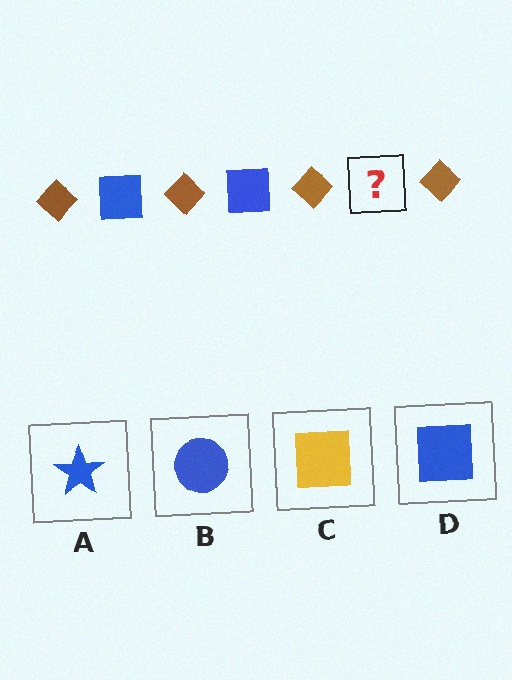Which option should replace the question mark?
Option D.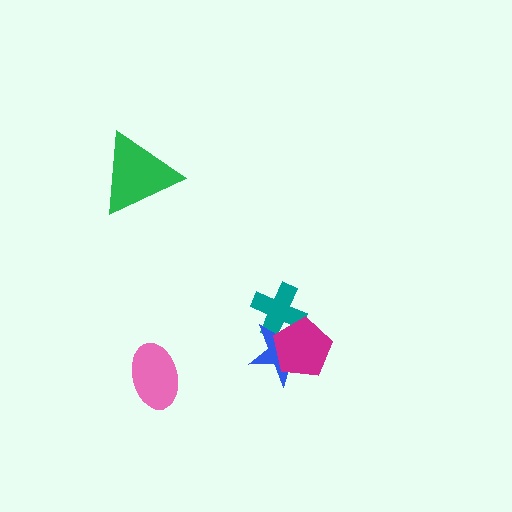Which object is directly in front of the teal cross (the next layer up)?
The blue star is directly in front of the teal cross.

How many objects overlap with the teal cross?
2 objects overlap with the teal cross.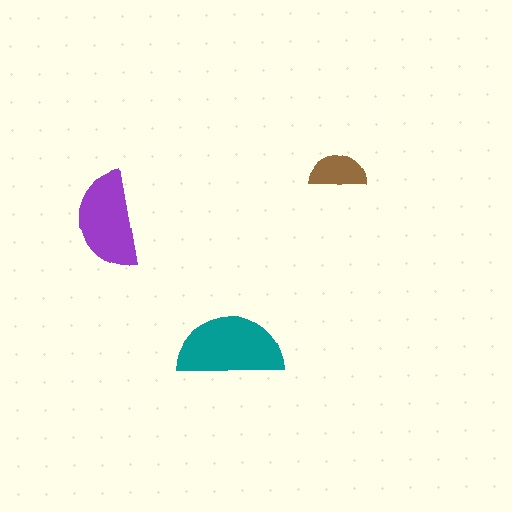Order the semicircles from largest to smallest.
the teal one, the purple one, the brown one.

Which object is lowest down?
The teal semicircle is bottommost.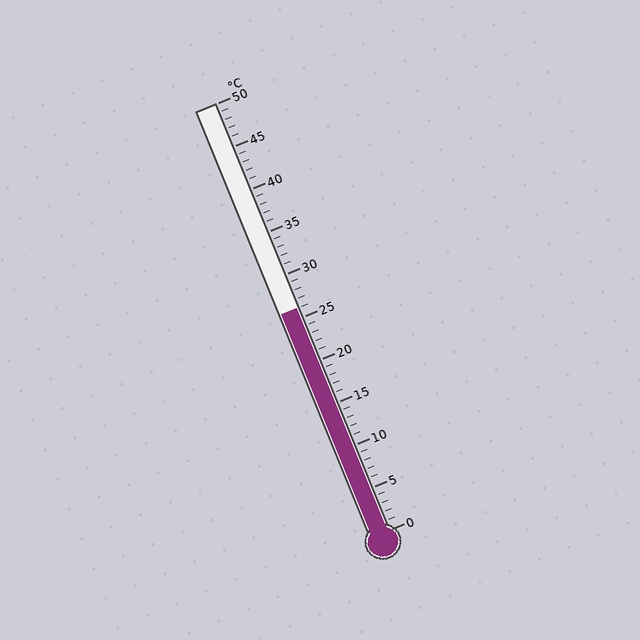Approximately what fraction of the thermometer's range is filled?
The thermometer is filled to approximately 50% of its range.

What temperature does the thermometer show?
The thermometer shows approximately 26°C.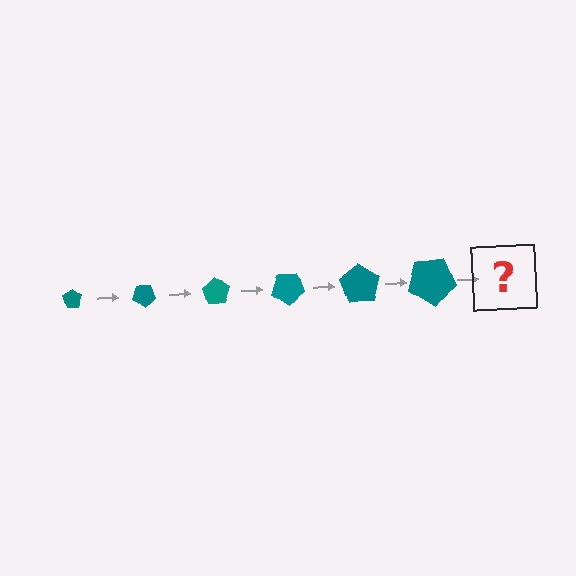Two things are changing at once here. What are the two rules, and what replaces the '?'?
The two rules are that the pentagon grows larger each step and it rotates 35 degrees each step. The '?' should be a pentagon, larger than the previous one and rotated 210 degrees from the start.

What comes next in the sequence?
The next element should be a pentagon, larger than the previous one and rotated 210 degrees from the start.